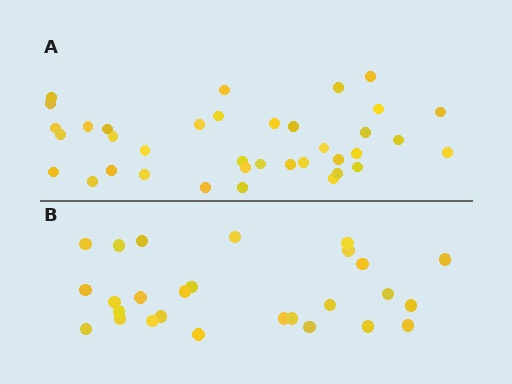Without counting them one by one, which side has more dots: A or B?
Region A (the top region) has more dots.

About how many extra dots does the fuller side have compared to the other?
Region A has roughly 10 or so more dots than region B.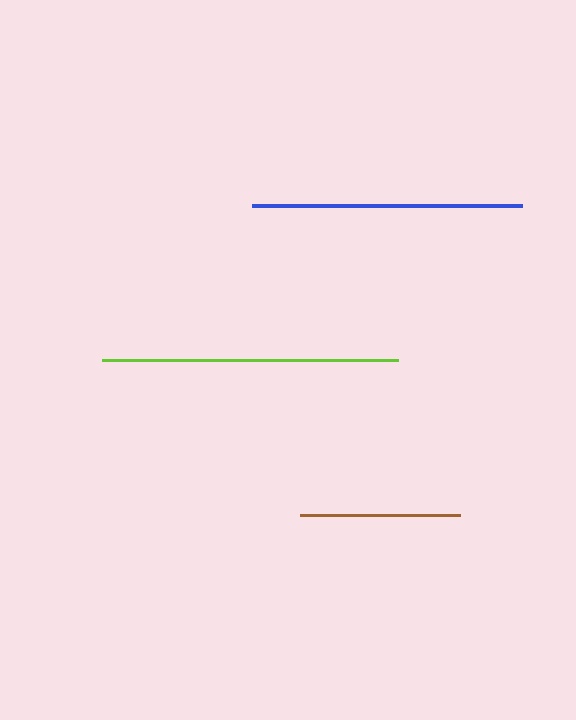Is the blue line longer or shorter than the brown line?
The blue line is longer than the brown line.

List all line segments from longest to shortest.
From longest to shortest: lime, blue, brown.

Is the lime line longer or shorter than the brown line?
The lime line is longer than the brown line.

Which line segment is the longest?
The lime line is the longest at approximately 296 pixels.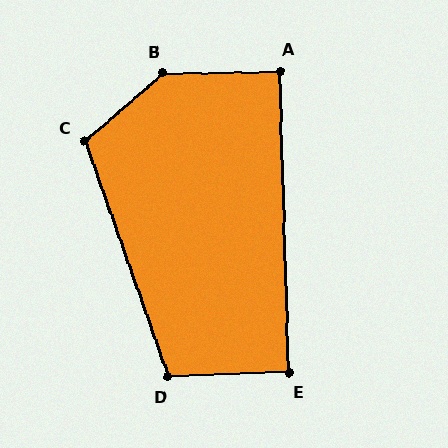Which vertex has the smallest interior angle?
E, at approximately 90 degrees.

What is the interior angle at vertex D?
Approximately 108 degrees (obtuse).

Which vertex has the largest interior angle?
B, at approximately 140 degrees.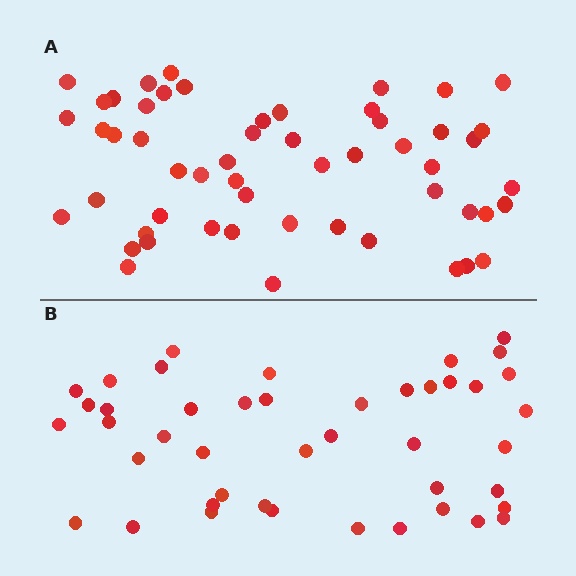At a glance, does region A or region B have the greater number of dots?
Region A (the top region) has more dots.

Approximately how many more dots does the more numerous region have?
Region A has roughly 10 or so more dots than region B.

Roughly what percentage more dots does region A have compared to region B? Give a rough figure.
About 25% more.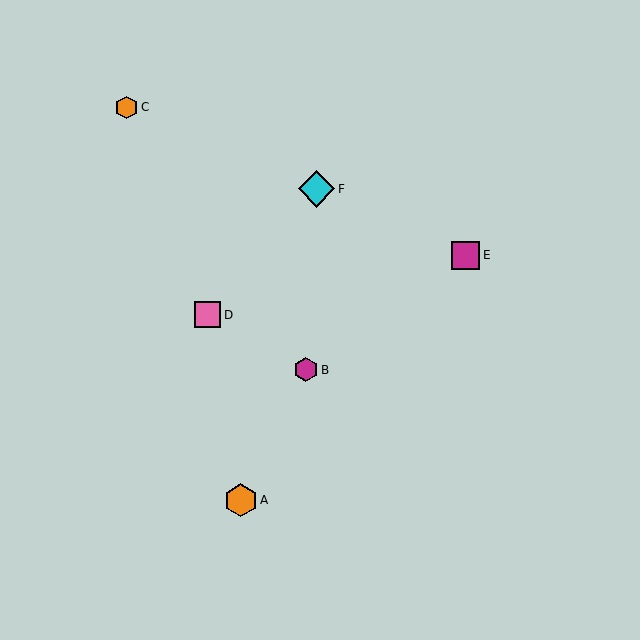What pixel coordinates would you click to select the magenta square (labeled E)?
Click at (466, 255) to select the magenta square E.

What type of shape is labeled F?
Shape F is a cyan diamond.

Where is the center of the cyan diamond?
The center of the cyan diamond is at (317, 189).